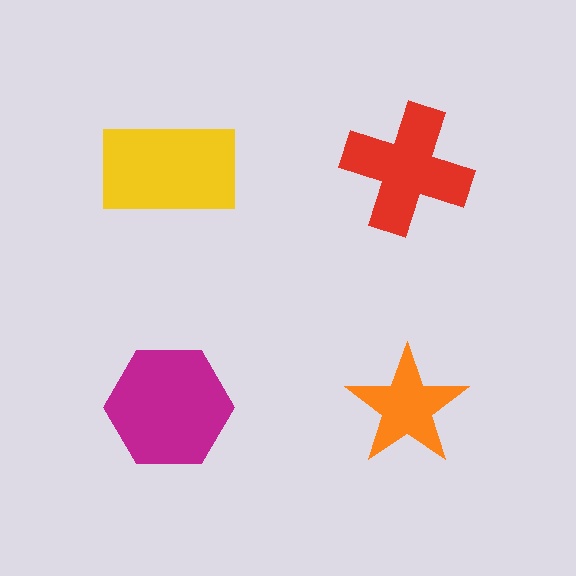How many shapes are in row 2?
2 shapes.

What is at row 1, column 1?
A yellow rectangle.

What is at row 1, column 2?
A red cross.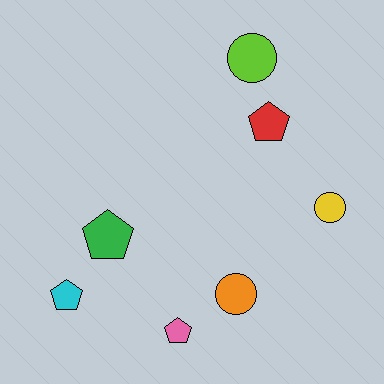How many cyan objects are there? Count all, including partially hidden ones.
There is 1 cyan object.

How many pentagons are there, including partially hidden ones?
There are 4 pentagons.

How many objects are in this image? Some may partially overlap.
There are 7 objects.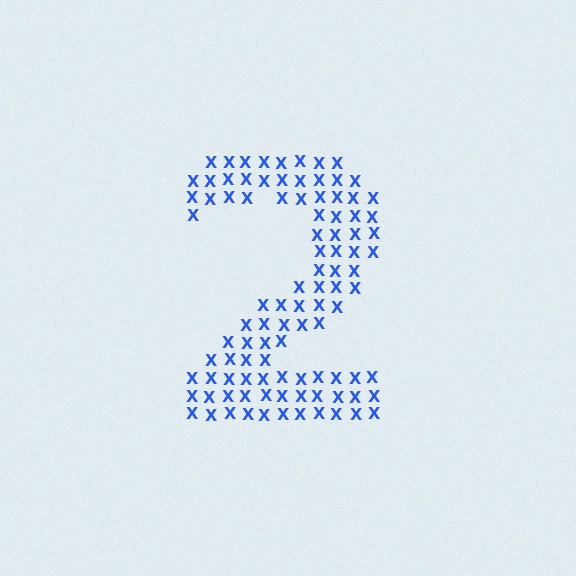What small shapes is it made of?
It is made of small letter X's.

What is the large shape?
The large shape is the digit 2.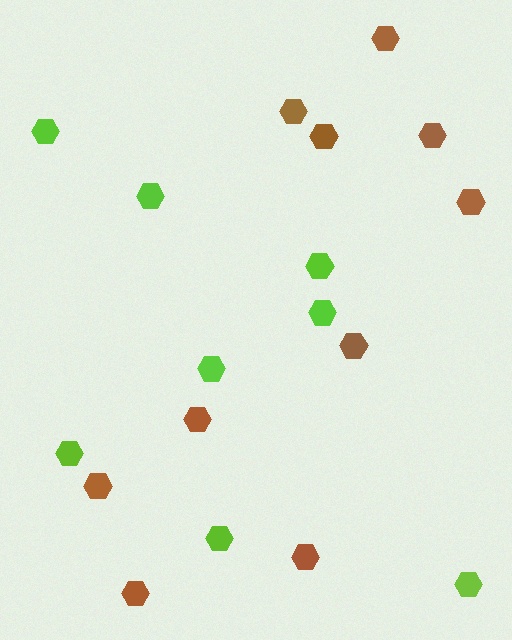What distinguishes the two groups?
There are 2 groups: one group of brown hexagons (10) and one group of lime hexagons (8).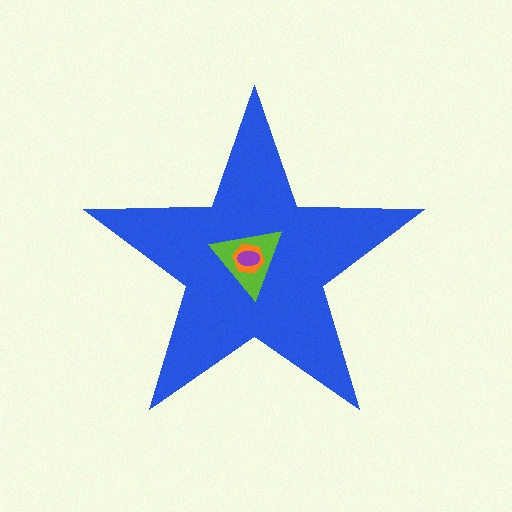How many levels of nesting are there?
4.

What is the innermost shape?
The purple ellipse.